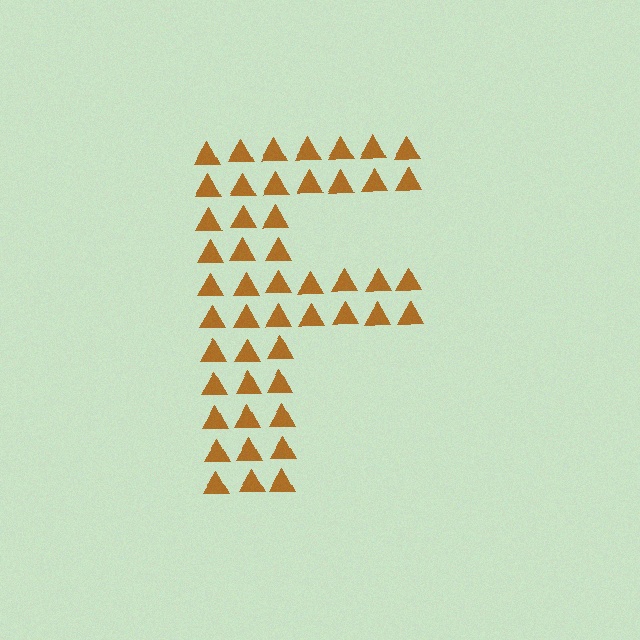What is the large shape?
The large shape is the letter F.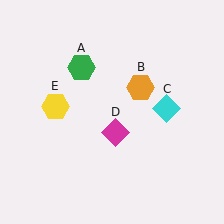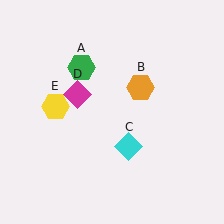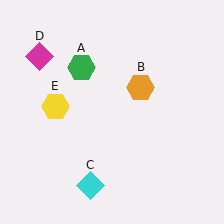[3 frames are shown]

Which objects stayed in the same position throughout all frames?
Green hexagon (object A) and orange hexagon (object B) and yellow hexagon (object E) remained stationary.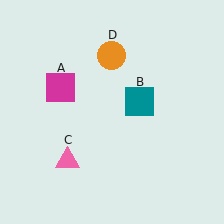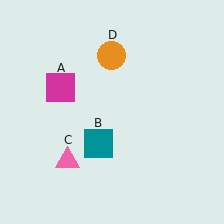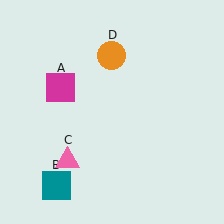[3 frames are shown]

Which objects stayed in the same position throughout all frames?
Magenta square (object A) and pink triangle (object C) and orange circle (object D) remained stationary.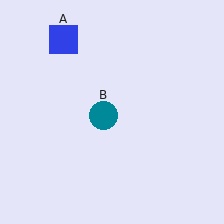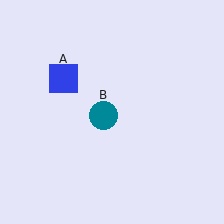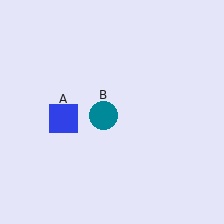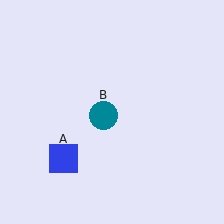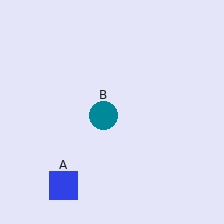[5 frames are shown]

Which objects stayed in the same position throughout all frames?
Teal circle (object B) remained stationary.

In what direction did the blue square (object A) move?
The blue square (object A) moved down.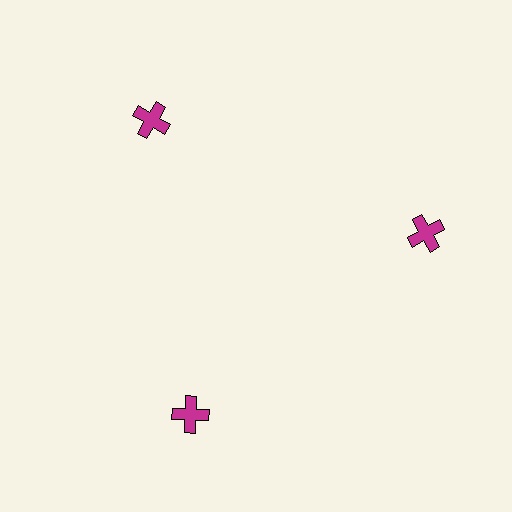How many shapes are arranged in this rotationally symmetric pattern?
There are 3 shapes, arranged in 3 groups of 1.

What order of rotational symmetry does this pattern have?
This pattern has 3-fold rotational symmetry.